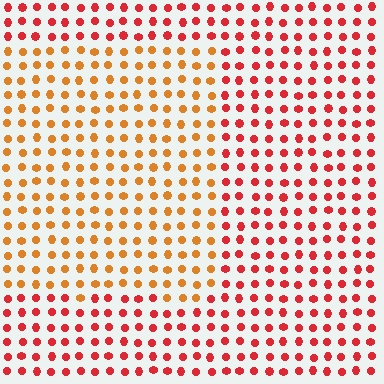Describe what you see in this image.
The image is filled with small red elements in a uniform arrangement. A rectangle-shaped region is visible where the elements are tinted to a slightly different hue, forming a subtle color boundary.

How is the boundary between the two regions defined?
The boundary is defined purely by a slight shift in hue (about 34 degrees). Spacing, size, and orientation are identical on both sides.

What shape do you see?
I see a rectangle.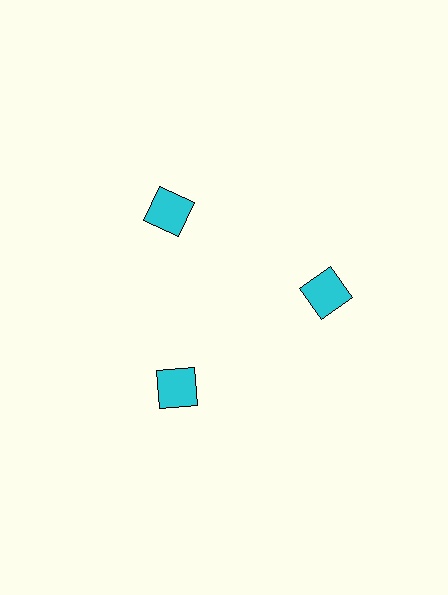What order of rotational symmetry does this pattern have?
This pattern has 3-fold rotational symmetry.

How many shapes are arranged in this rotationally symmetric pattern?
There are 3 shapes, arranged in 3 groups of 1.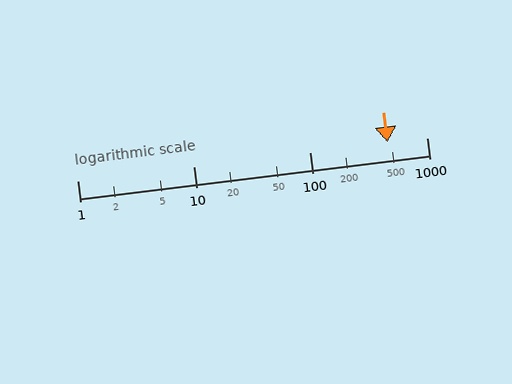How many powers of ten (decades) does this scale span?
The scale spans 3 decades, from 1 to 1000.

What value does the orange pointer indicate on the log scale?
The pointer indicates approximately 460.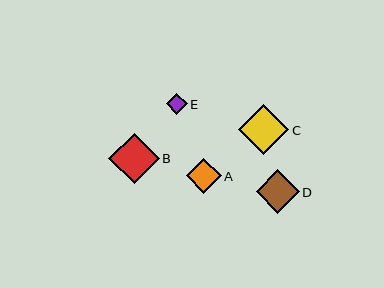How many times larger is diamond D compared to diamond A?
Diamond D is approximately 1.2 times the size of diamond A.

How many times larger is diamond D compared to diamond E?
Diamond D is approximately 2.0 times the size of diamond E.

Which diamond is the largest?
Diamond B is the largest with a size of approximately 50 pixels.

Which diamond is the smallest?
Diamond E is the smallest with a size of approximately 21 pixels.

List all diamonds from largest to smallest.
From largest to smallest: B, C, D, A, E.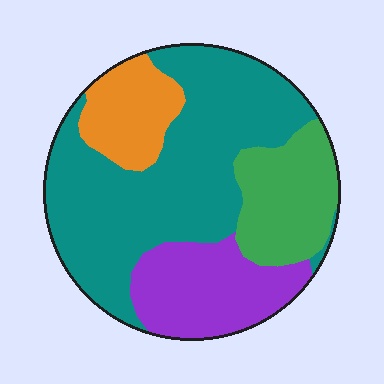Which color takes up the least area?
Orange, at roughly 10%.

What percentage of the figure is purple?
Purple takes up about one fifth (1/5) of the figure.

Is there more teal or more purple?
Teal.